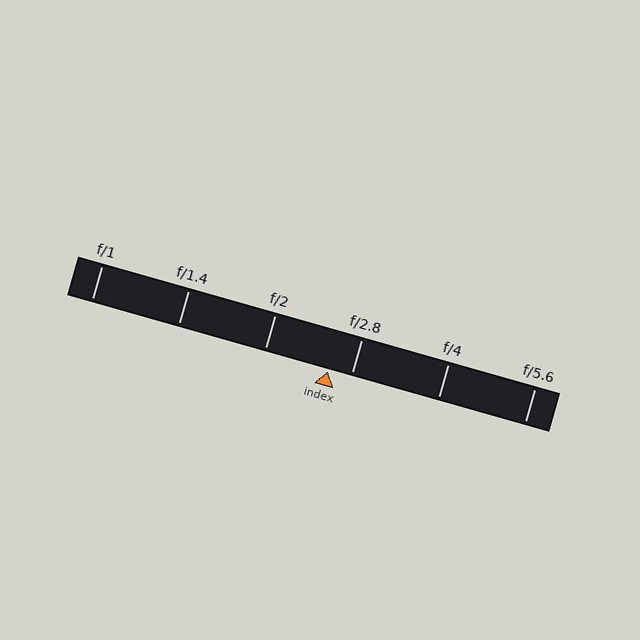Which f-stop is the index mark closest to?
The index mark is closest to f/2.8.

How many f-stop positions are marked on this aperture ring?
There are 6 f-stop positions marked.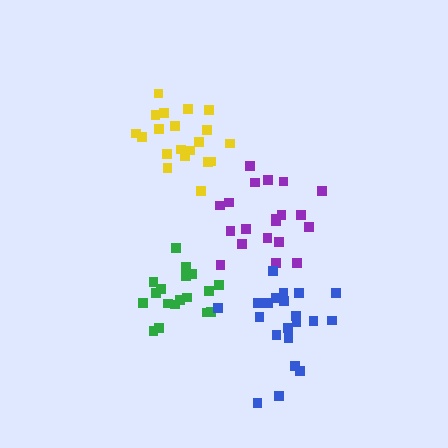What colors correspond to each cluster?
The clusters are colored: purple, green, yellow, blue.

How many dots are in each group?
Group 1: 20 dots, Group 2: 18 dots, Group 3: 20 dots, Group 4: 21 dots (79 total).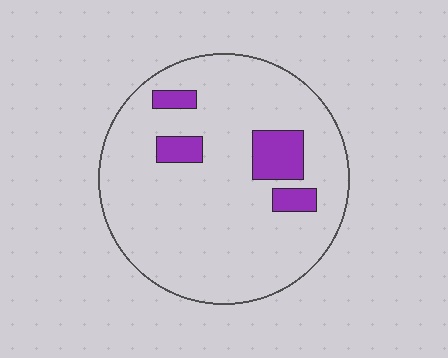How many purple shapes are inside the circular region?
4.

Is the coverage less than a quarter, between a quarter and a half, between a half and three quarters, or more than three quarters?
Less than a quarter.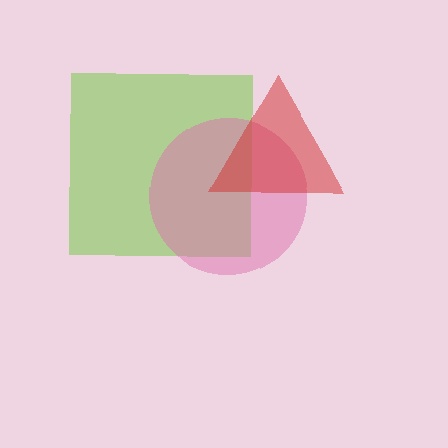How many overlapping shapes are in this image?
There are 3 overlapping shapes in the image.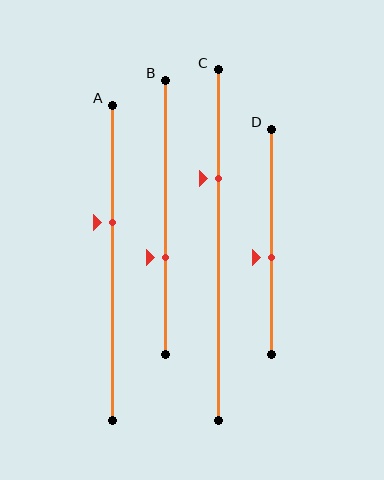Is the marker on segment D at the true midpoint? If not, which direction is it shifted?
No, the marker on segment D is shifted downward by about 7% of the segment length.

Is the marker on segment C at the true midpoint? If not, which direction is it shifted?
No, the marker on segment C is shifted upward by about 19% of the segment length.